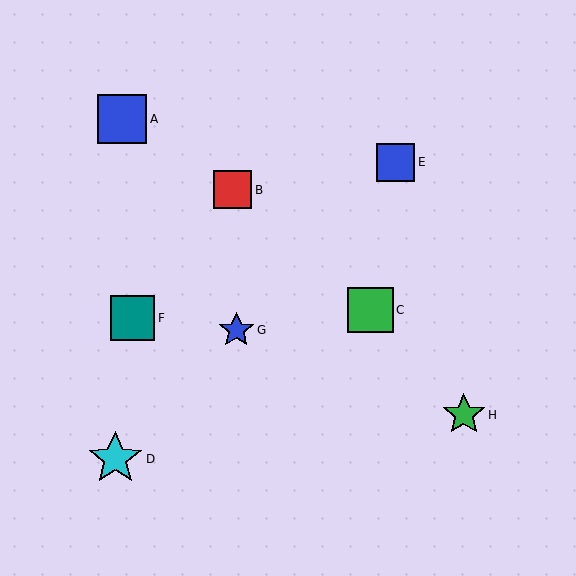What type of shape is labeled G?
Shape G is a blue star.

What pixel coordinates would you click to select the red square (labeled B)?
Click at (233, 190) to select the red square B.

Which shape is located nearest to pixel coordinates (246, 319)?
The blue star (labeled G) at (236, 330) is nearest to that location.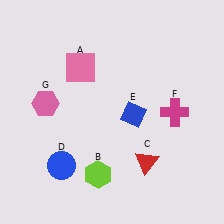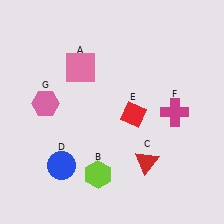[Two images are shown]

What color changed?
The diamond (E) changed from blue in Image 1 to red in Image 2.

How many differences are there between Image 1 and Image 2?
There is 1 difference between the two images.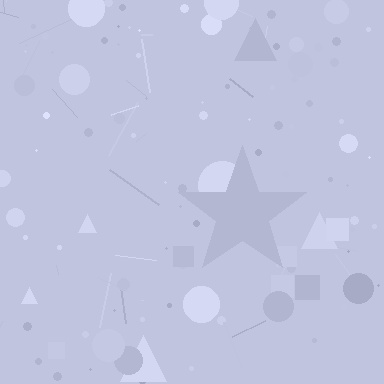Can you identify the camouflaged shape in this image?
The camouflaged shape is a star.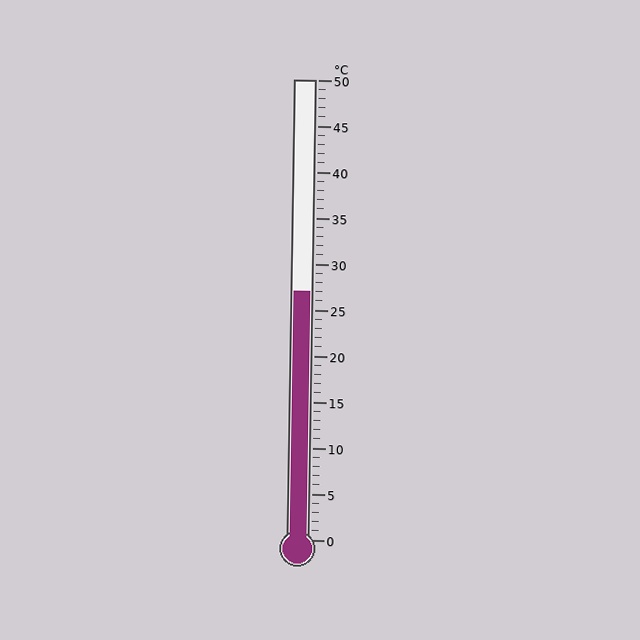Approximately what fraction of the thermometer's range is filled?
The thermometer is filled to approximately 55% of its range.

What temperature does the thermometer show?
The thermometer shows approximately 27°C.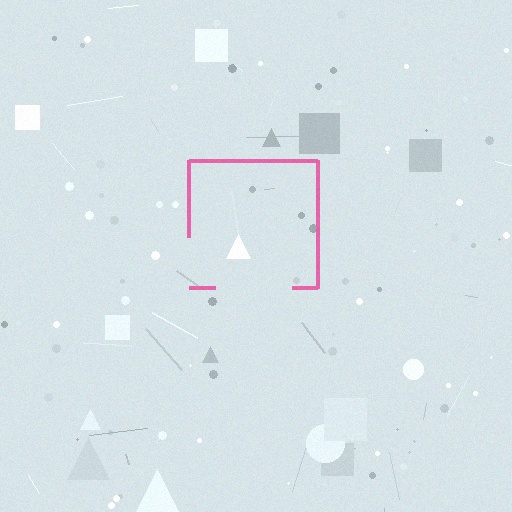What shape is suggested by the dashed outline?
The dashed outline suggests a square.